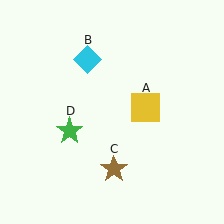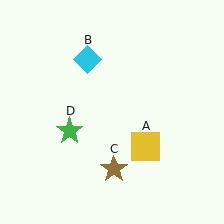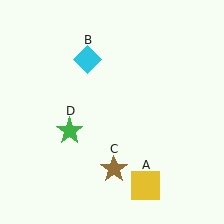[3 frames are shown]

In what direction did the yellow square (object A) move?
The yellow square (object A) moved down.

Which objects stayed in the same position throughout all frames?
Cyan diamond (object B) and brown star (object C) and green star (object D) remained stationary.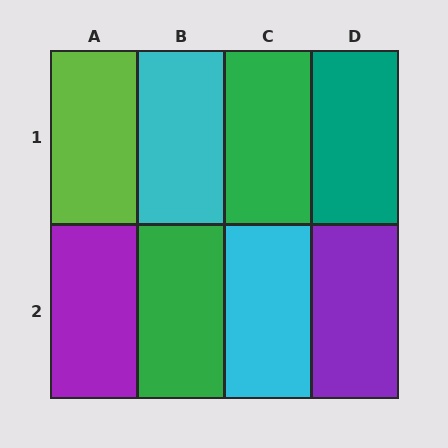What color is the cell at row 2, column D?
Purple.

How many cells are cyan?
2 cells are cyan.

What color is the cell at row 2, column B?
Green.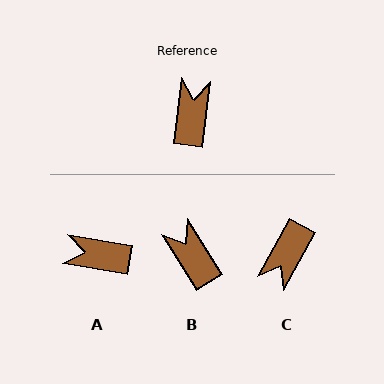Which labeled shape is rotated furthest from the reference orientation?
C, about 158 degrees away.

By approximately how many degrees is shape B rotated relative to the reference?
Approximately 39 degrees counter-clockwise.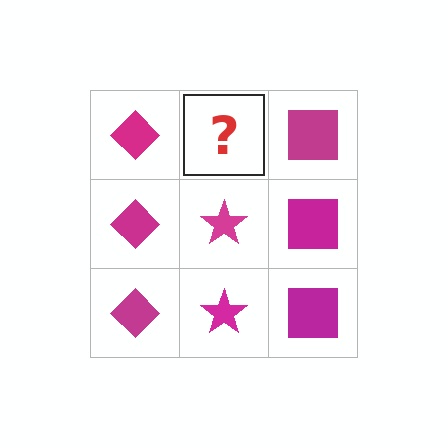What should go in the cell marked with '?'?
The missing cell should contain a magenta star.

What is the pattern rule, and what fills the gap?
The rule is that each column has a consistent shape. The gap should be filled with a magenta star.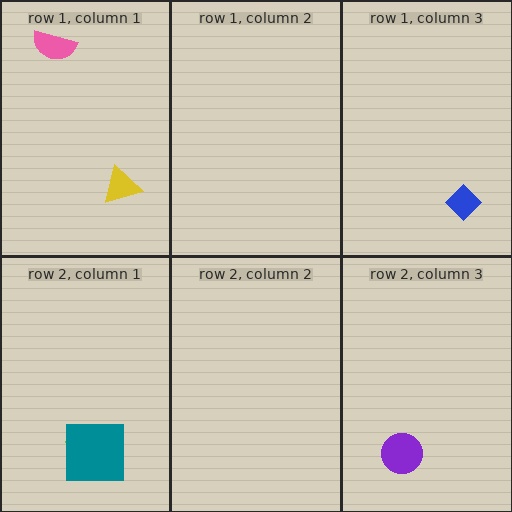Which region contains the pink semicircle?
The row 1, column 1 region.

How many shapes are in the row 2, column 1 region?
2.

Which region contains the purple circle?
The row 2, column 3 region.